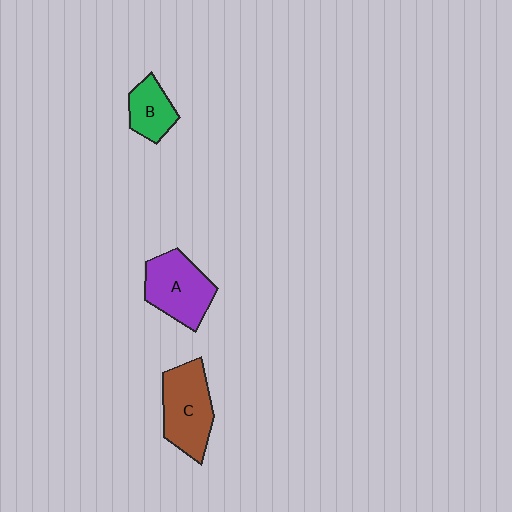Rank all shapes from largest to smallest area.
From largest to smallest: C (brown), A (purple), B (green).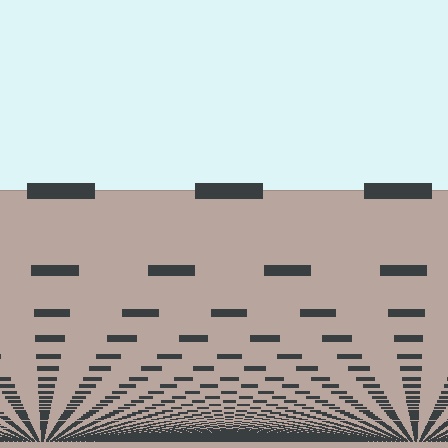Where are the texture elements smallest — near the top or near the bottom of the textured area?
Near the bottom.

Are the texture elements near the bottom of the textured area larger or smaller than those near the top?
Smaller. The gradient is inverted — elements near the bottom are smaller and denser.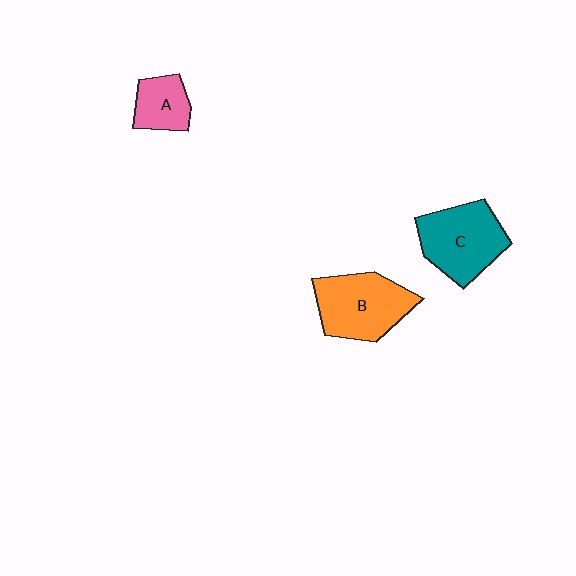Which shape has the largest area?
Shape C (teal).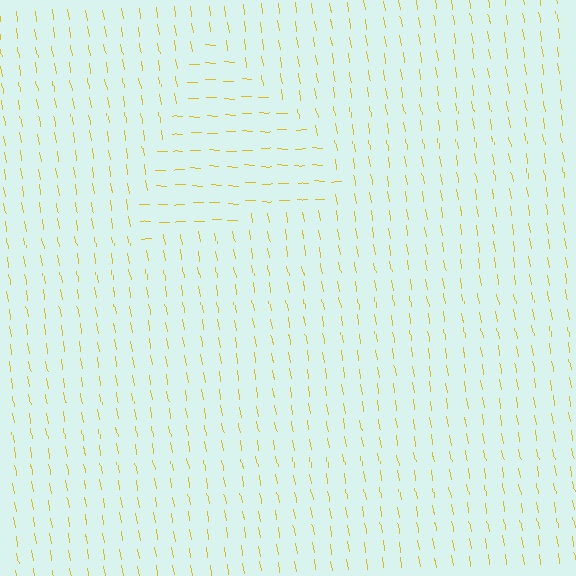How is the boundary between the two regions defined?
The boundary is defined purely by a change in line orientation (approximately 78 degrees difference). All lines are the same color and thickness.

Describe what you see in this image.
The image is filled with small yellow line segments. A triangle region in the image has lines oriented differently from the surrounding lines, creating a visible texture boundary.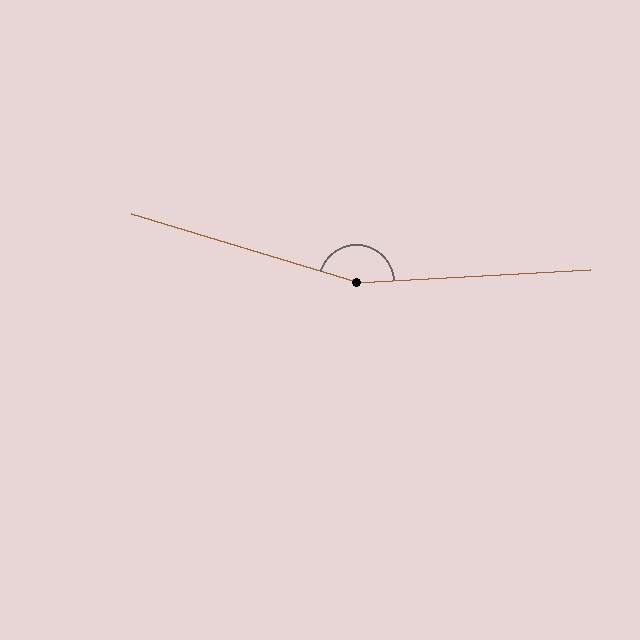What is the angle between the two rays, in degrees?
Approximately 160 degrees.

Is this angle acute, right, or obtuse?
It is obtuse.